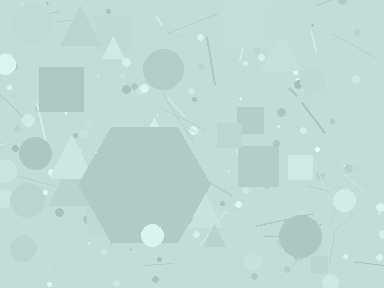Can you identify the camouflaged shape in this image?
The camouflaged shape is a hexagon.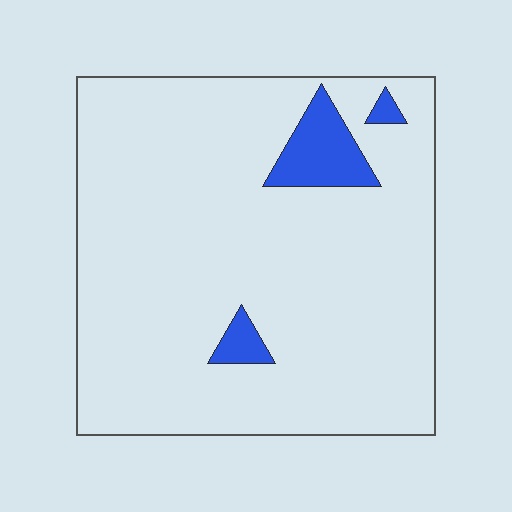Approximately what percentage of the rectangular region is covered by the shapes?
Approximately 5%.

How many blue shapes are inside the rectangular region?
3.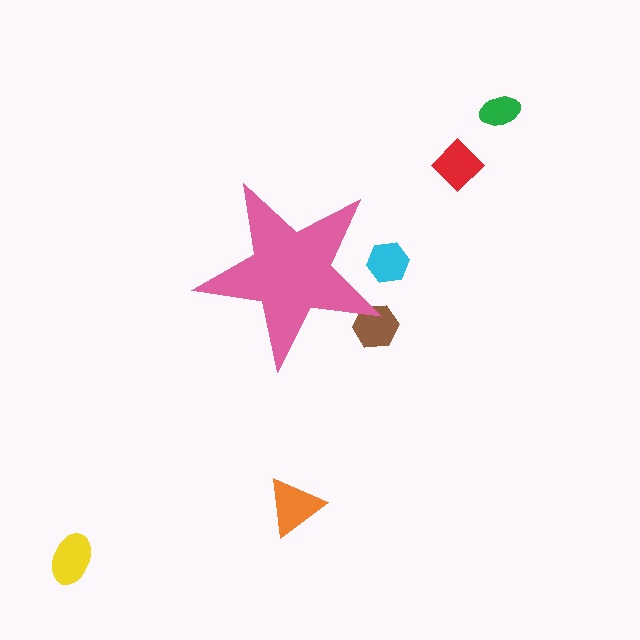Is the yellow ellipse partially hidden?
No, the yellow ellipse is fully visible.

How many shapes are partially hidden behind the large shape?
2 shapes are partially hidden.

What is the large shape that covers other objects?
A pink star.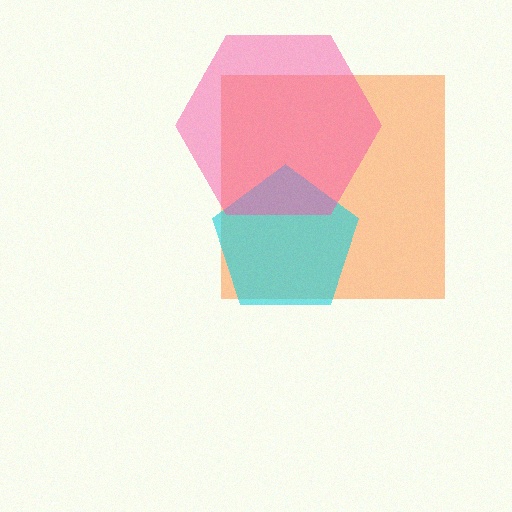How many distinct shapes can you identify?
There are 3 distinct shapes: an orange square, a cyan pentagon, a pink hexagon.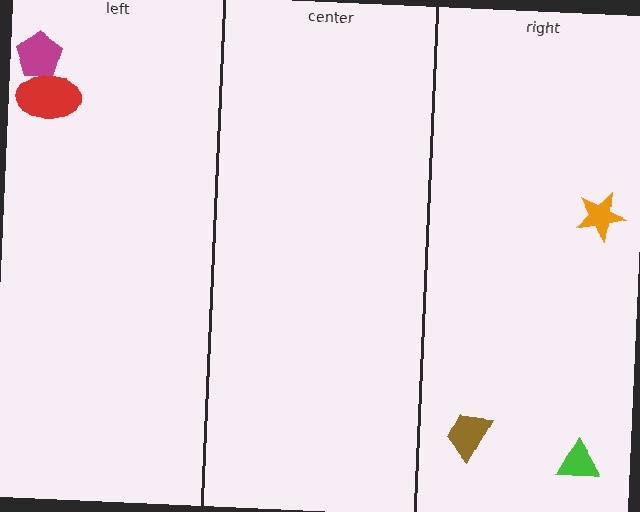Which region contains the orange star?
The right region.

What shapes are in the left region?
The magenta pentagon, the red ellipse.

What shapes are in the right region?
The brown trapezoid, the green triangle, the orange star.